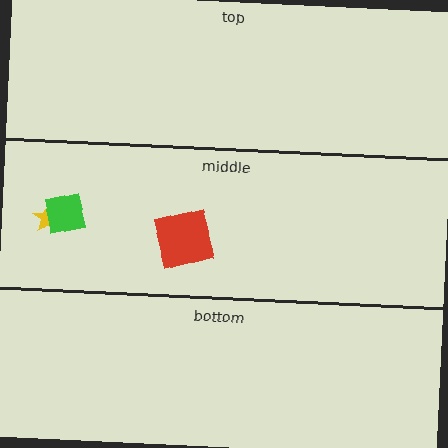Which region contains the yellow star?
The middle region.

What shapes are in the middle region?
The red square, the yellow star, the green square.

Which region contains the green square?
The middle region.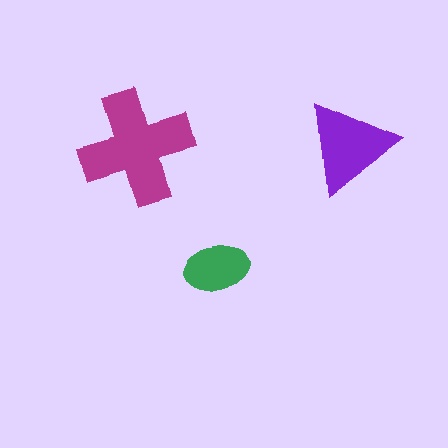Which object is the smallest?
The green ellipse.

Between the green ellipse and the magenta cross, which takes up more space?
The magenta cross.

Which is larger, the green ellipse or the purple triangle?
The purple triangle.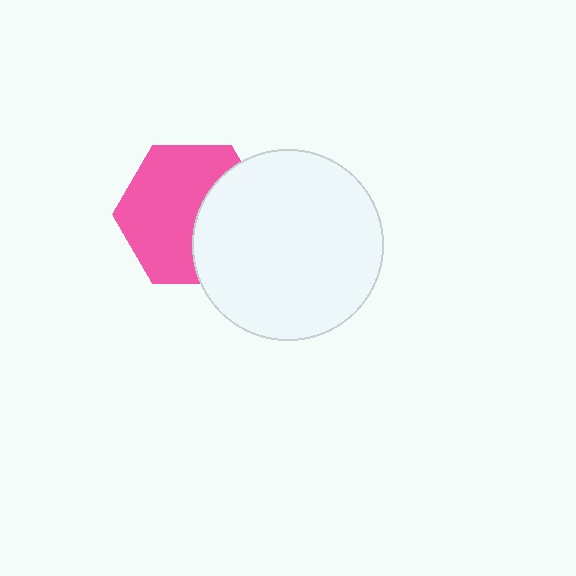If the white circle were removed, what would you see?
You would see the complete pink hexagon.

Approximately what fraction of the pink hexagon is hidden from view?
Roughly 38% of the pink hexagon is hidden behind the white circle.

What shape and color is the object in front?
The object in front is a white circle.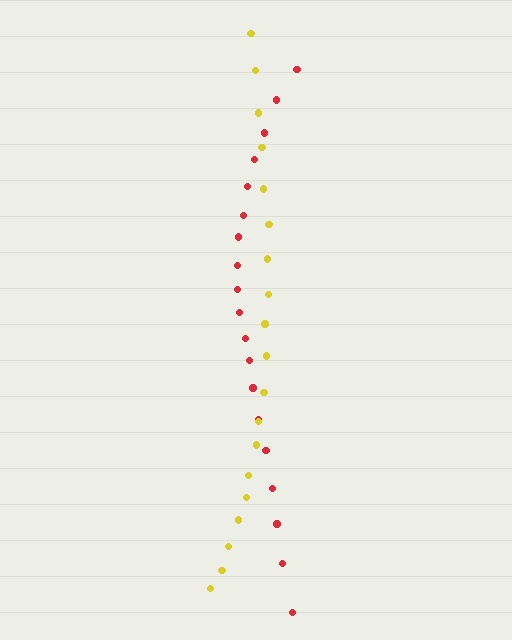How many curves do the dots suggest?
There are 2 distinct paths.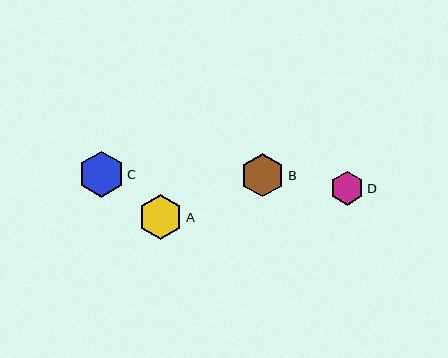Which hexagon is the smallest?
Hexagon D is the smallest with a size of approximately 34 pixels.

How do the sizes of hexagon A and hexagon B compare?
Hexagon A and hexagon B are approximately the same size.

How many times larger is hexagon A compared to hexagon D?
Hexagon A is approximately 1.3 times the size of hexagon D.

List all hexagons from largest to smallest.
From largest to smallest: C, A, B, D.